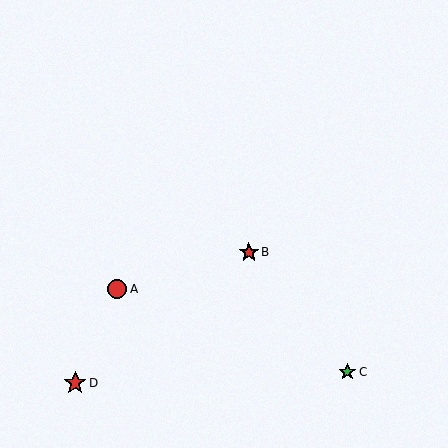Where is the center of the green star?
The center of the green star is at (347, 372).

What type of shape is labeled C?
Shape C is a green star.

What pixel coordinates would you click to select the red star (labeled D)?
Click at (75, 383) to select the red star D.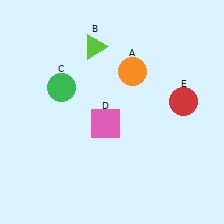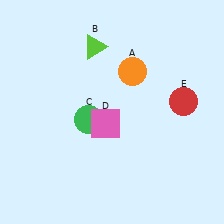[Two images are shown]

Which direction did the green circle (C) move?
The green circle (C) moved down.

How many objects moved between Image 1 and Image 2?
1 object moved between the two images.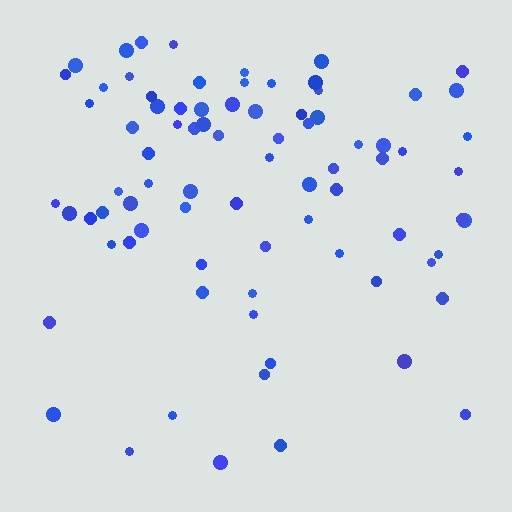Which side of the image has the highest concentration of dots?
The top.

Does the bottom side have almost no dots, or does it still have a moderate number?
Still a moderate number, just noticeably fewer than the top.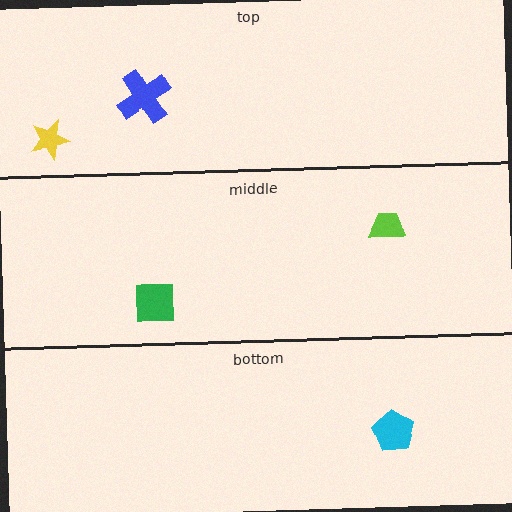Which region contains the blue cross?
The top region.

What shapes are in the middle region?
The lime trapezoid, the green square.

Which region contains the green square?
The middle region.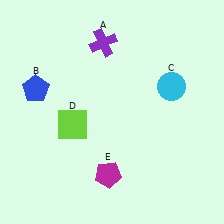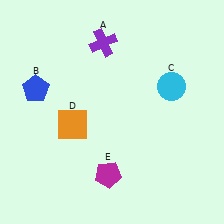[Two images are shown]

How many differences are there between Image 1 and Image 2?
There is 1 difference between the two images.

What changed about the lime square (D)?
In Image 1, D is lime. In Image 2, it changed to orange.